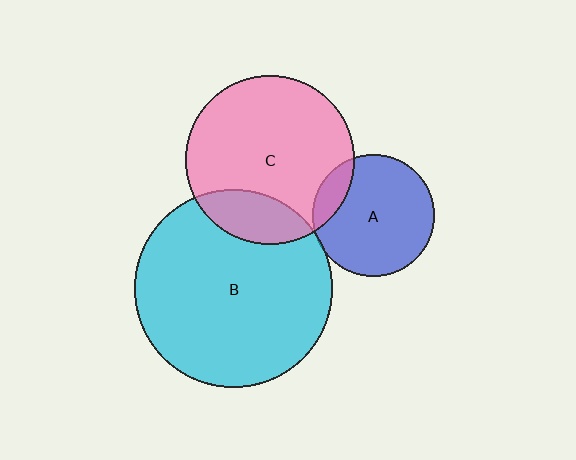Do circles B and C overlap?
Yes.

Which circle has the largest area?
Circle B (cyan).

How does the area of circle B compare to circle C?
Approximately 1.4 times.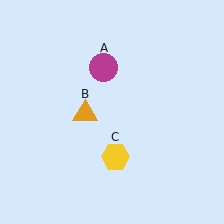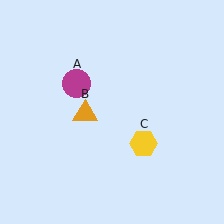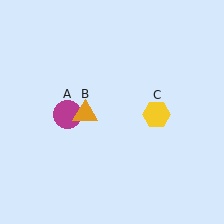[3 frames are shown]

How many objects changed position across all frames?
2 objects changed position: magenta circle (object A), yellow hexagon (object C).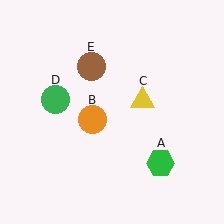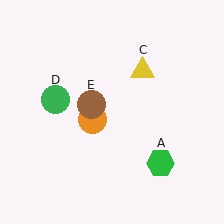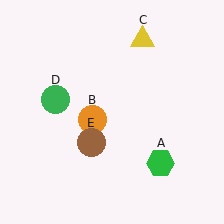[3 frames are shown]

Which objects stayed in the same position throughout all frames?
Green hexagon (object A) and orange circle (object B) and green circle (object D) remained stationary.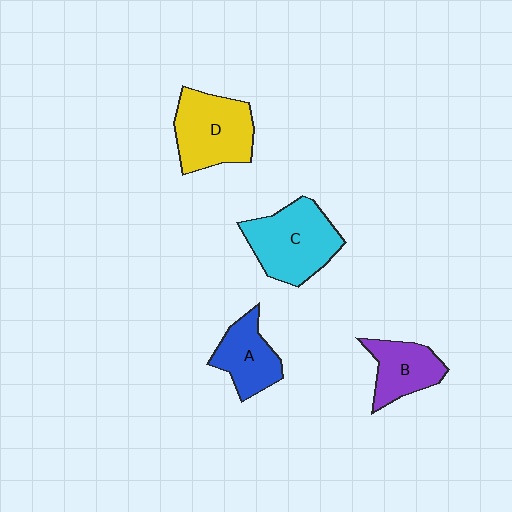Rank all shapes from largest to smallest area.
From largest to smallest: C (cyan), D (yellow), A (blue), B (purple).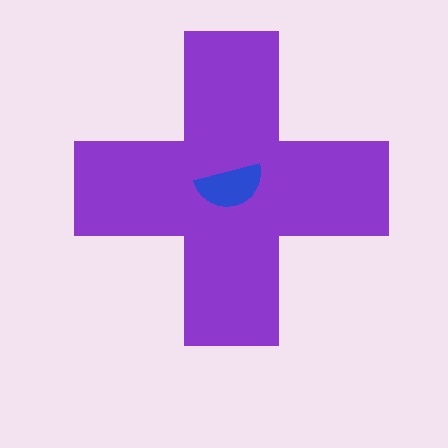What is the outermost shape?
The purple cross.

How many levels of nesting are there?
2.